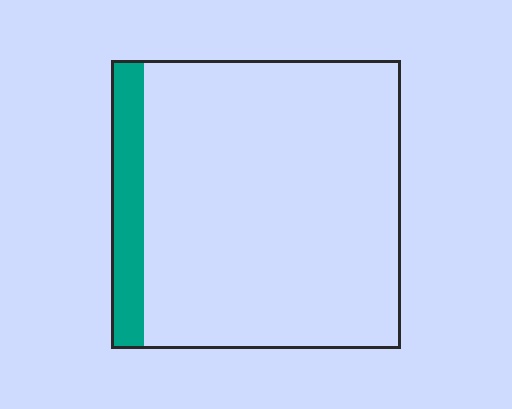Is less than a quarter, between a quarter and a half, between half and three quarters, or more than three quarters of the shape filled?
Less than a quarter.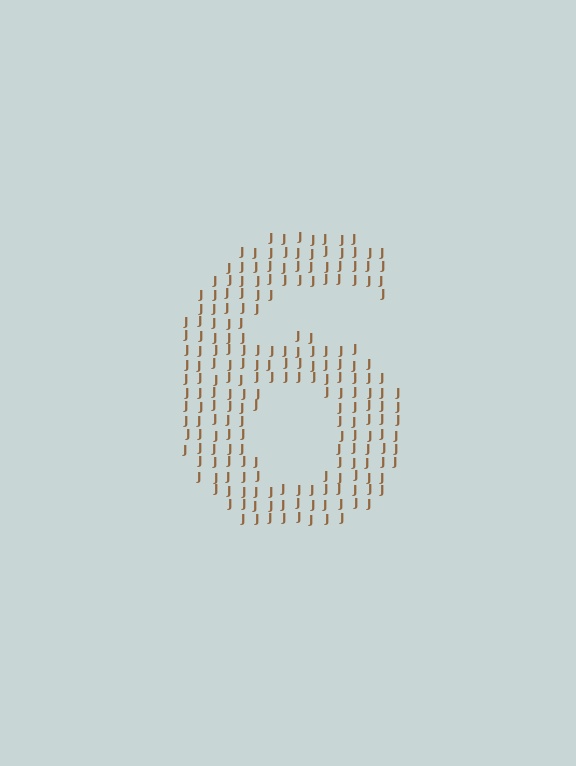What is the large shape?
The large shape is the digit 6.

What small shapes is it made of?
It is made of small letter J's.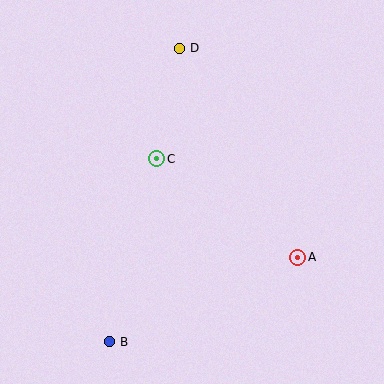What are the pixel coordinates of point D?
Point D is at (180, 48).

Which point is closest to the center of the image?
Point C at (157, 159) is closest to the center.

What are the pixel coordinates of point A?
Point A is at (298, 257).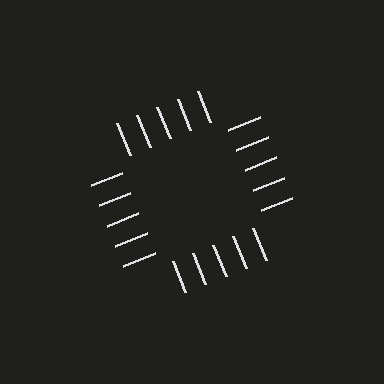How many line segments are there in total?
20 — 5 along each of the 4 edges.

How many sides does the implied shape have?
4 sides — the line-ends trace a square.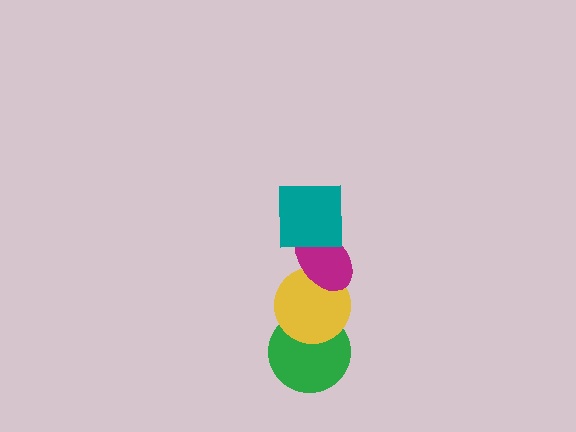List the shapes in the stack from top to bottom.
From top to bottom: the teal square, the magenta ellipse, the yellow circle, the green circle.